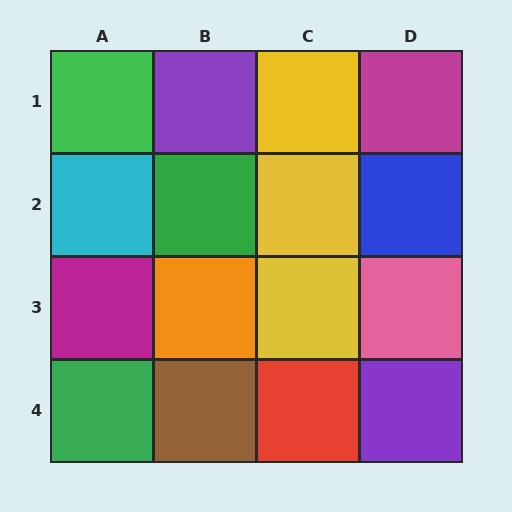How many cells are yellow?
3 cells are yellow.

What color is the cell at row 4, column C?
Red.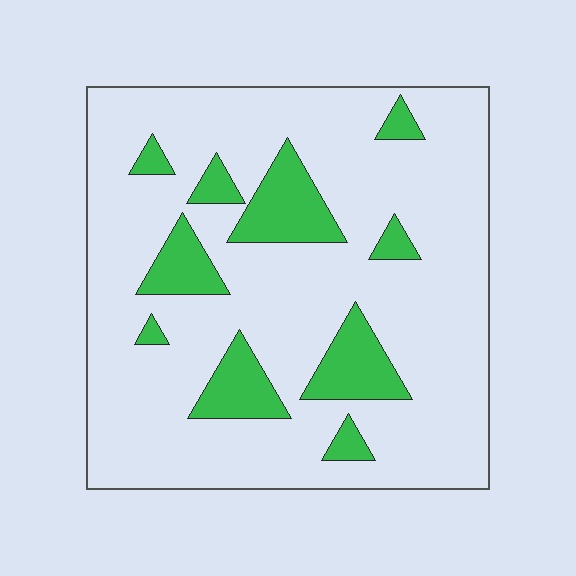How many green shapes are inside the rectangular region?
10.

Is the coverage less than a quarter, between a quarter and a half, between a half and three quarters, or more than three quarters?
Less than a quarter.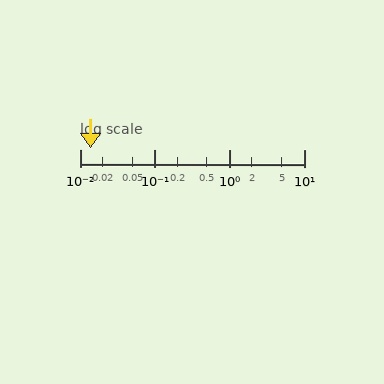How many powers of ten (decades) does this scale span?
The scale spans 3 decades, from 0.01 to 10.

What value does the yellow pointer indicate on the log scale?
The pointer indicates approximately 0.014.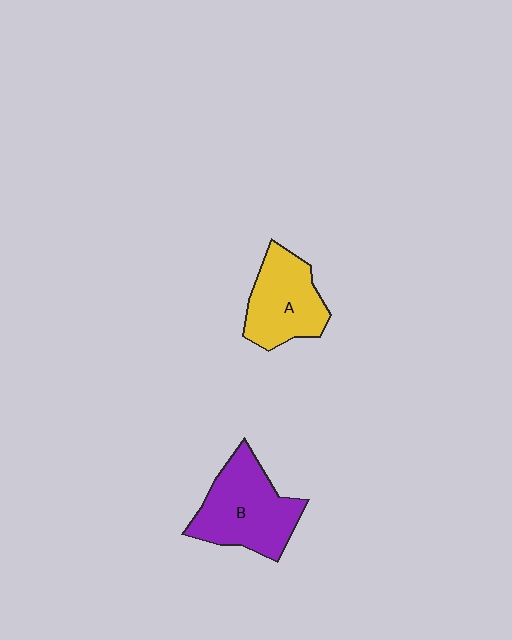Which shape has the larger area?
Shape B (purple).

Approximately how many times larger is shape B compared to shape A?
Approximately 1.2 times.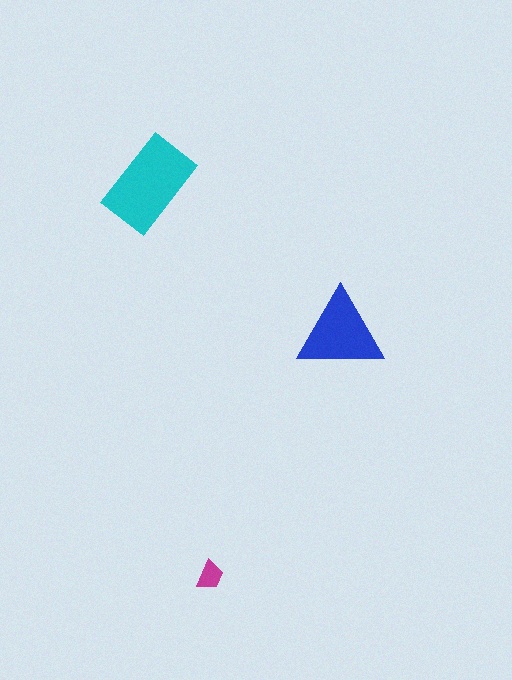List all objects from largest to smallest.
The cyan rectangle, the blue triangle, the magenta trapezoid.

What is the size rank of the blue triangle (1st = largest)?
2nd.